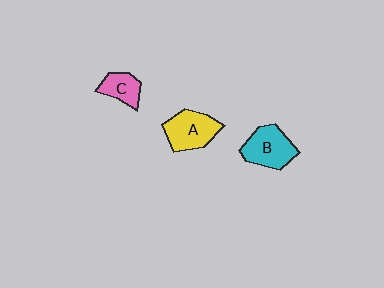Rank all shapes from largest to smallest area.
From largest to smallest: B (cyan), A (yellow), C (pink).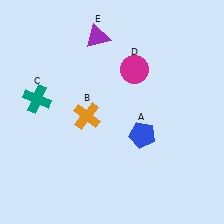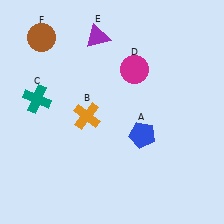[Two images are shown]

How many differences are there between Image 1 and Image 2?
There is 1 difference between the two images.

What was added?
A brown circle (F) was added in Image 2.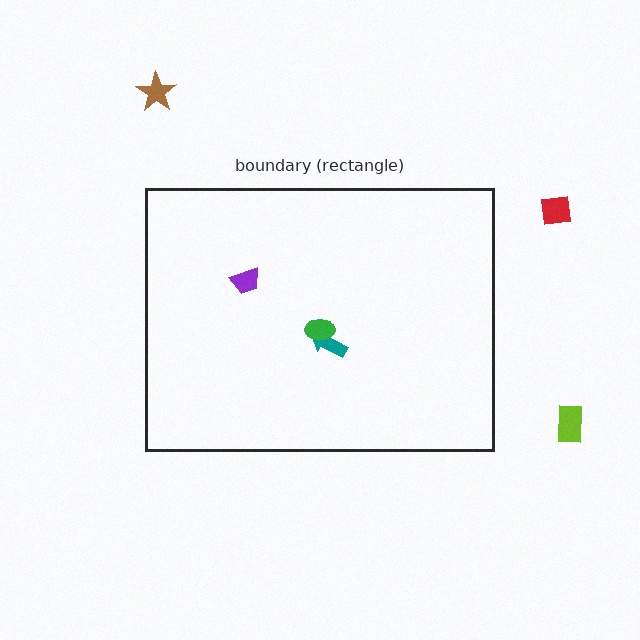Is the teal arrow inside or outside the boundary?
Inside.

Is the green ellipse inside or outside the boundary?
Inside.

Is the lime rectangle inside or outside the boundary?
Outside.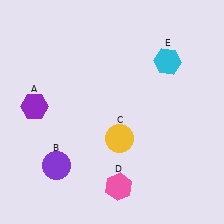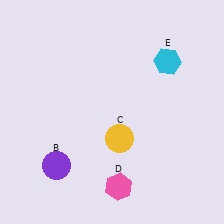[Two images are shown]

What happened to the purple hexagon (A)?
The purple hexagon (A) was removed in Image 2. It was in the top-left area of Image 1.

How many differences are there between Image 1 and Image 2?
There is 1 difference between the two images.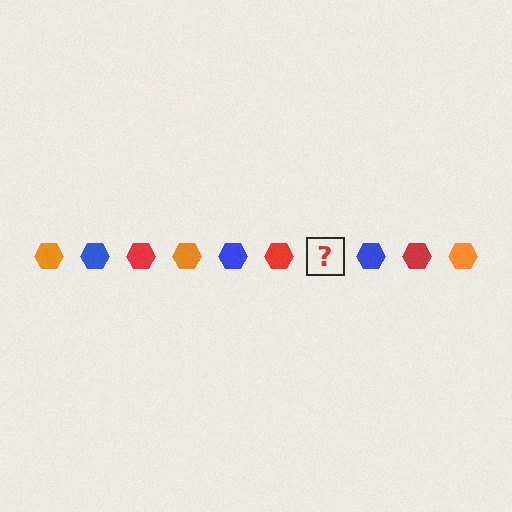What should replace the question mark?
The question mark should be replaced with an orange hexagon.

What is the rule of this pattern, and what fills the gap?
The rule is that the pattern cycles through orange, blue, red hexagons. The gap should be filled with an orange hexagon.